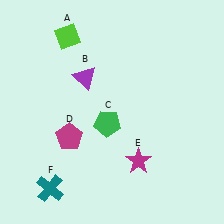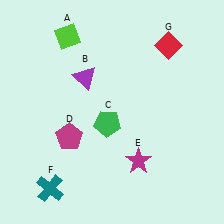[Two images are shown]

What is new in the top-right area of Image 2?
A red diamond (G) was added in the top-right area of Image 2.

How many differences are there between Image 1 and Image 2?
There is 1 difference between the two images.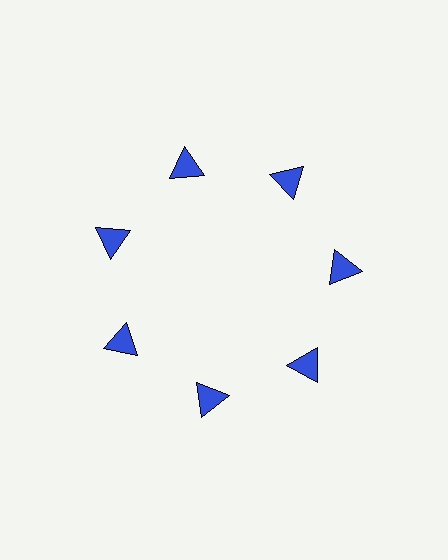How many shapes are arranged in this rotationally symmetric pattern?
There are 7 shapes, arranged in 7 groups of 1.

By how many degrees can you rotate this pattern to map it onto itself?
The pattern maps onto itself every 51 degrees of rotation.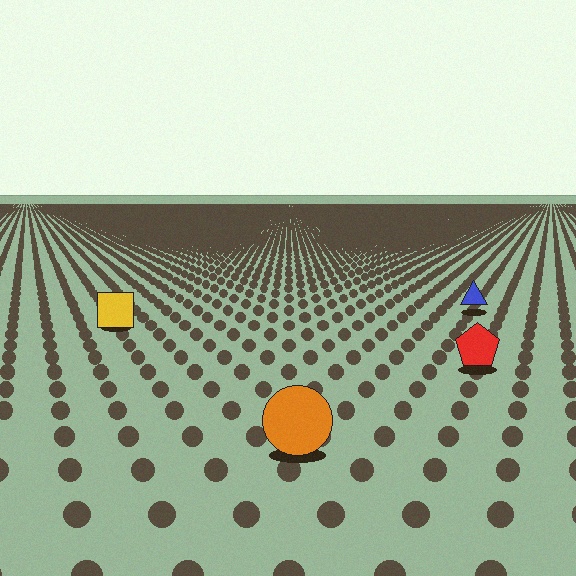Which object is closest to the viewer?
The orange circle is closest. The texture marks near it are larger and more spread out.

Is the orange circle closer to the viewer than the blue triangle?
Yes. The orange circle is closer — you can tell from the texture gradient: the ground texture is coarser near it.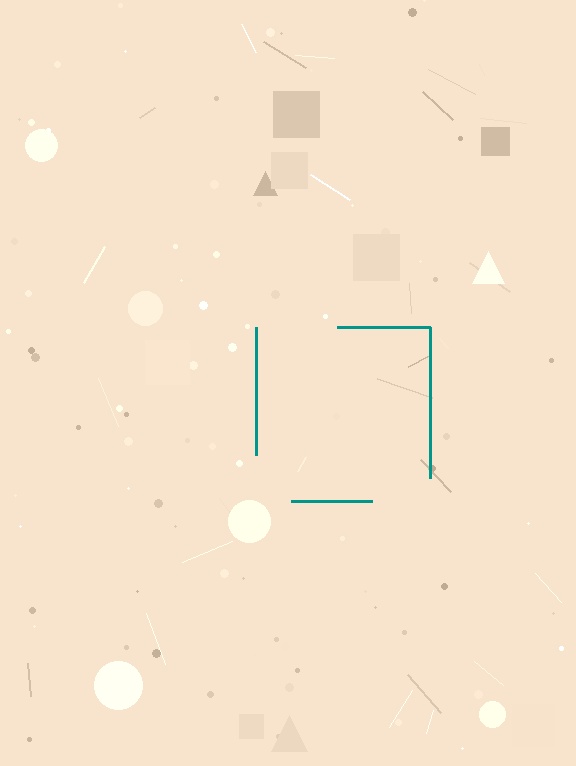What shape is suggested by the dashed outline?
The dashed outline suggests a square.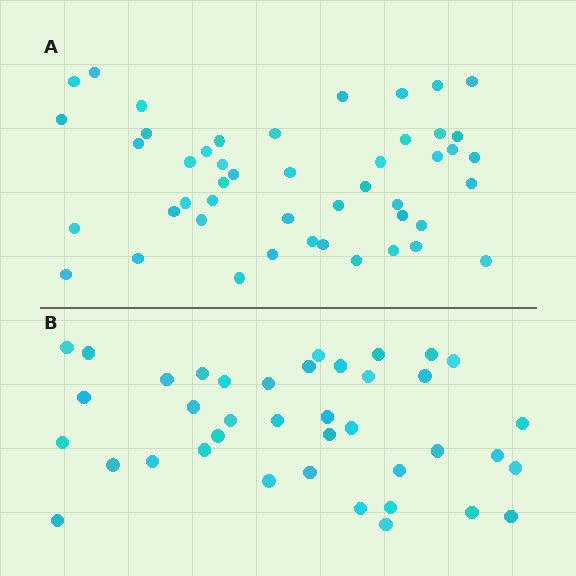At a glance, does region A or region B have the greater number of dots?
Region A (the top region) has more dots.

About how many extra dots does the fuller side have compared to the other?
Region A has roughly 8 or so more dots than region B.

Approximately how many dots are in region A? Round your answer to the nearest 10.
About 50 dots. (The exact count is 47, which rounds to 50.)